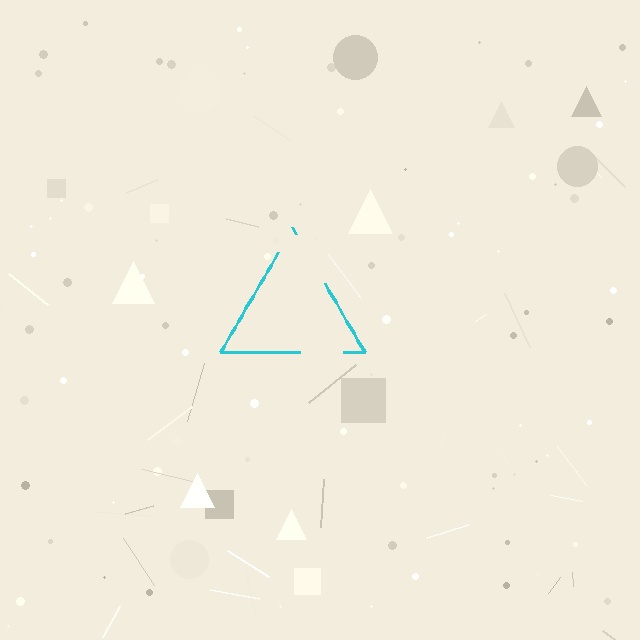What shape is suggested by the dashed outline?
The dashed outline suggests a triangle.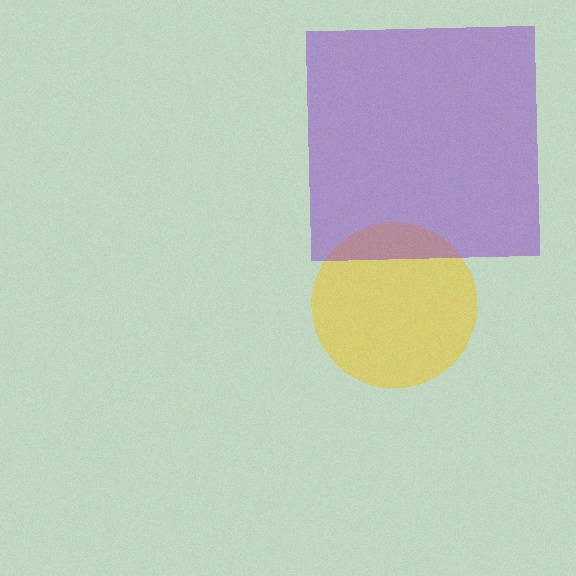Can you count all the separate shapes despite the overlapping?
Yes, there are 2 separate shapes.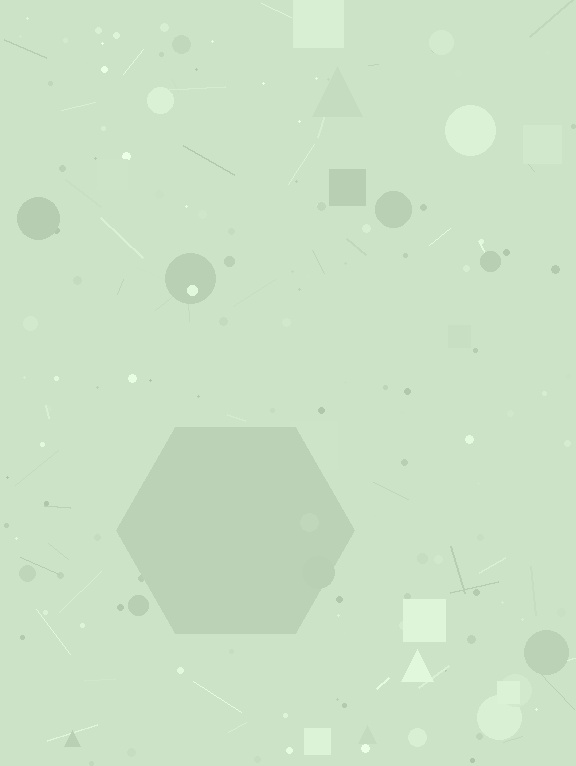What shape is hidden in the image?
A hexagon is hidden in the image.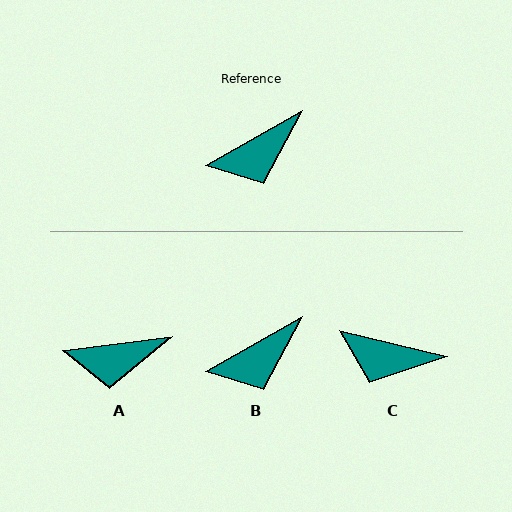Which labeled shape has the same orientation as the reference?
B.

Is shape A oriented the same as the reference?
No, it is off by about 22 degrees.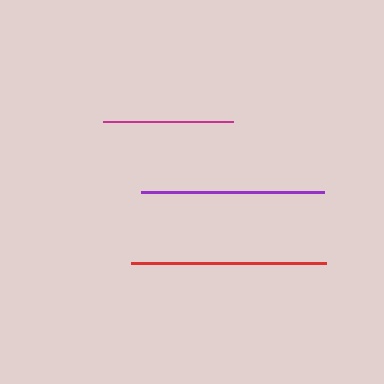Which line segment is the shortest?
The magenta line is the shortest at approximately 130 pixels.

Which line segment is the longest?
The red line is the longest at approximately 195 pixels.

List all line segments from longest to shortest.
From longest to shortest: red, purple, magenta.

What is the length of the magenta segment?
The magenta segment is approximately 130 pixels long.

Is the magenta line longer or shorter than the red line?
The red line is longer than the magenta line.